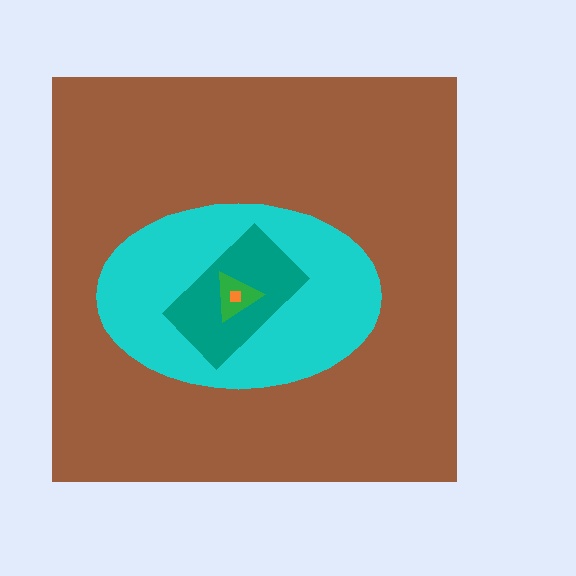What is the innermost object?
The orange square.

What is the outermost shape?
The brown square.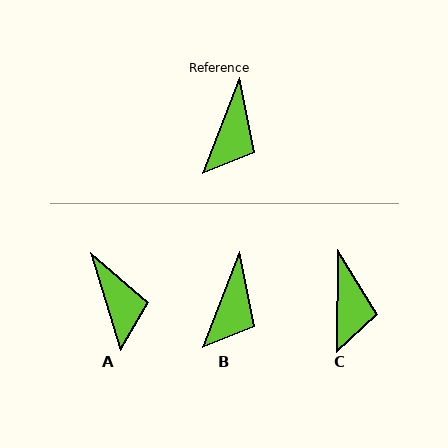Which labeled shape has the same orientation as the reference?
B.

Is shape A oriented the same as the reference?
No, it is off by about 38 degrees.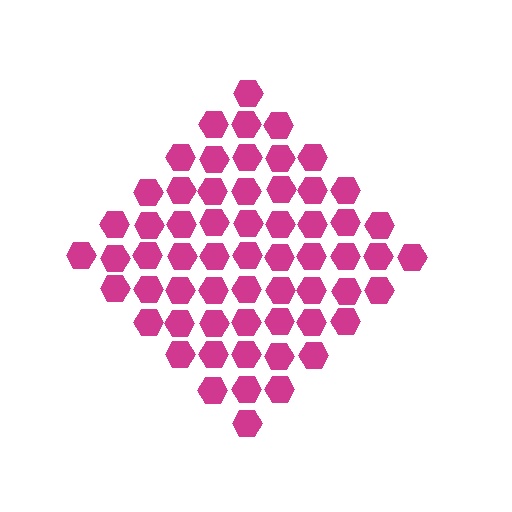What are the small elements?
The small elements are hexagons.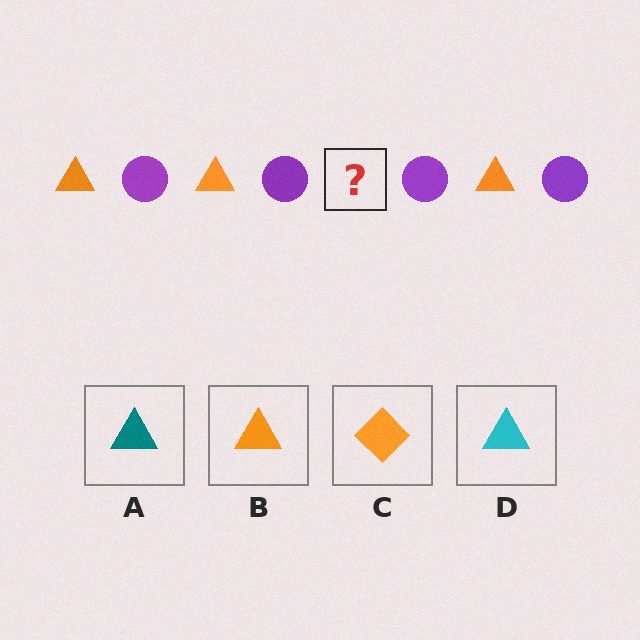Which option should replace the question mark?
Option B.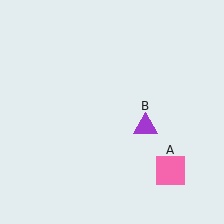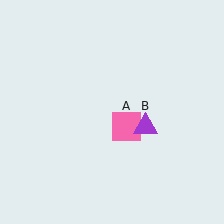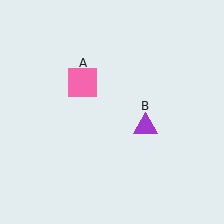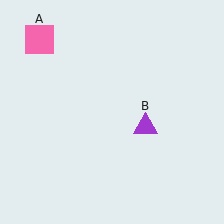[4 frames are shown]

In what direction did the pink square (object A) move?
The pink square (object A) moved up and to the left.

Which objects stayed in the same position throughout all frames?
Purple triangle (object B) remained stationary.